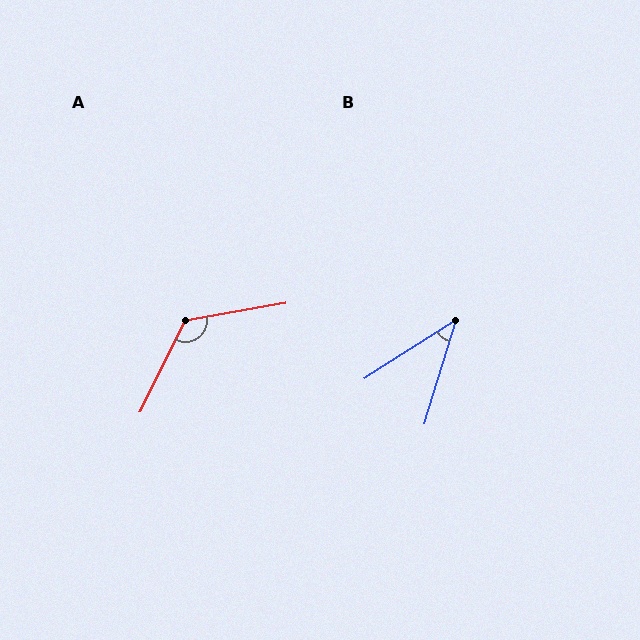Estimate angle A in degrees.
Approximately 126 degrees.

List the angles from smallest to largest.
B (40°), A (126°).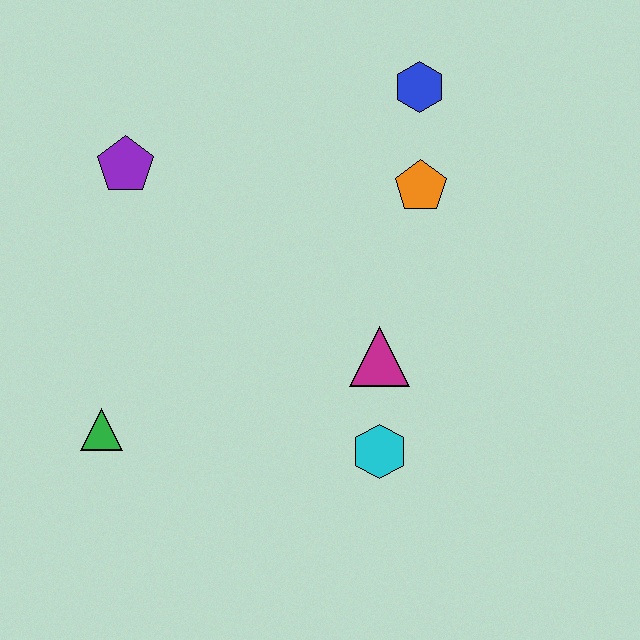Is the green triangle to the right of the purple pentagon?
No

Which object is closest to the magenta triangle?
The cyan hexagon is closest to the magenta triangle.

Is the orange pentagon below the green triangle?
No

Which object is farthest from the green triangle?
The blue hexagon is farthest from the green triangle.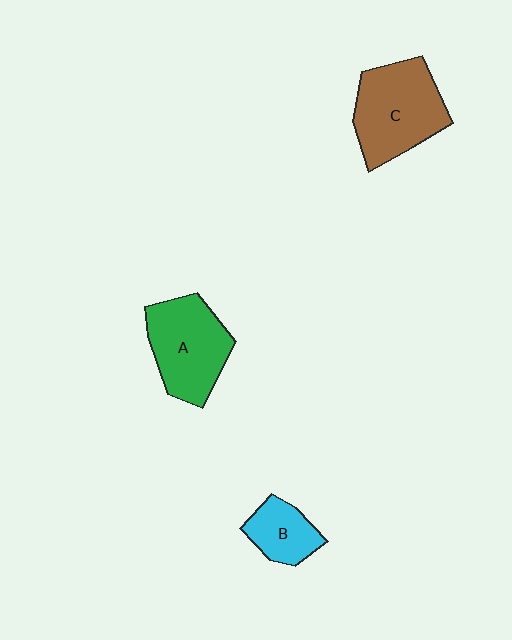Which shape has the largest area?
Shape C (brown).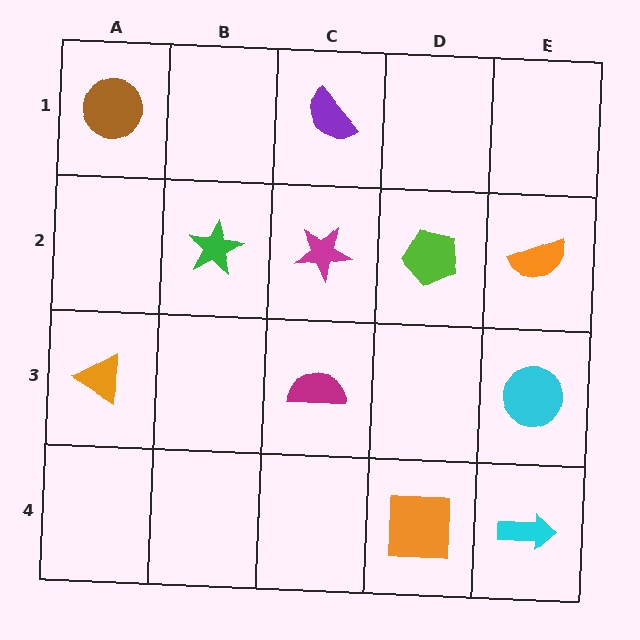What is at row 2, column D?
A lime pentagon.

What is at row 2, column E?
An orange semicircle.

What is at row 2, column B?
A green star.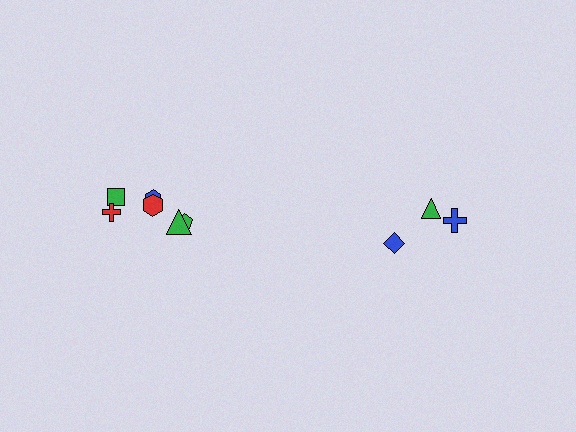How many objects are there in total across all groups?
There are 9 objects.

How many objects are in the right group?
There are 3 objects.